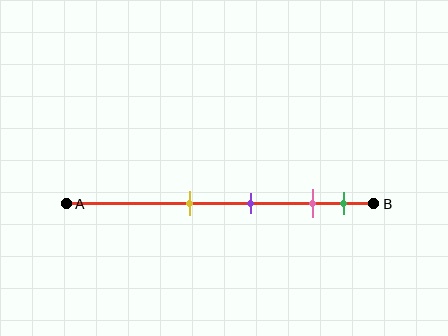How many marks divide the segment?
There are 4 marks dividing the segment.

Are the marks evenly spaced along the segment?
No, the marks are not evenly spaced.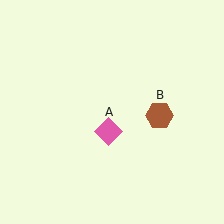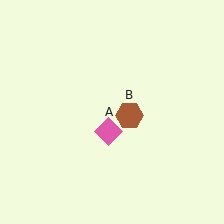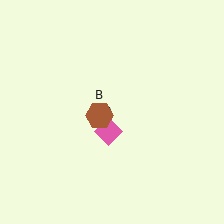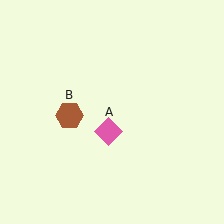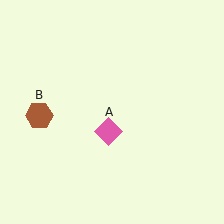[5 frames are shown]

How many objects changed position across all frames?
1 object changed position: brown hexagon (object B).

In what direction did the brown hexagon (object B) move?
The brown hexagon (object B) moved left.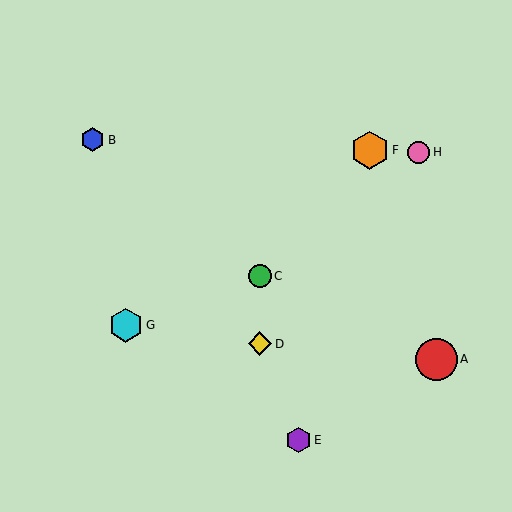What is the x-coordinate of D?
Object D is at x≈260.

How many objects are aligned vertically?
2 objects (C, D) are aligned vertically.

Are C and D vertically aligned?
Yes, both are at x≈260.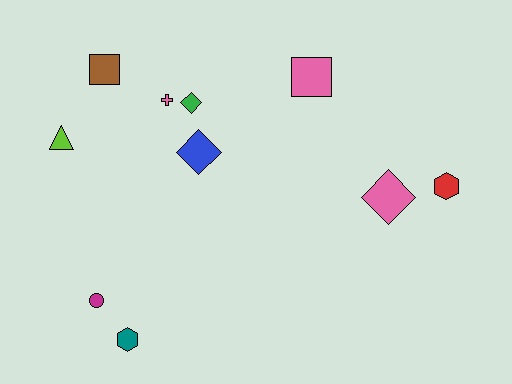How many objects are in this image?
There are 10 objects.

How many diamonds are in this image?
There are 3 diamonds.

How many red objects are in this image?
There is 1 red object.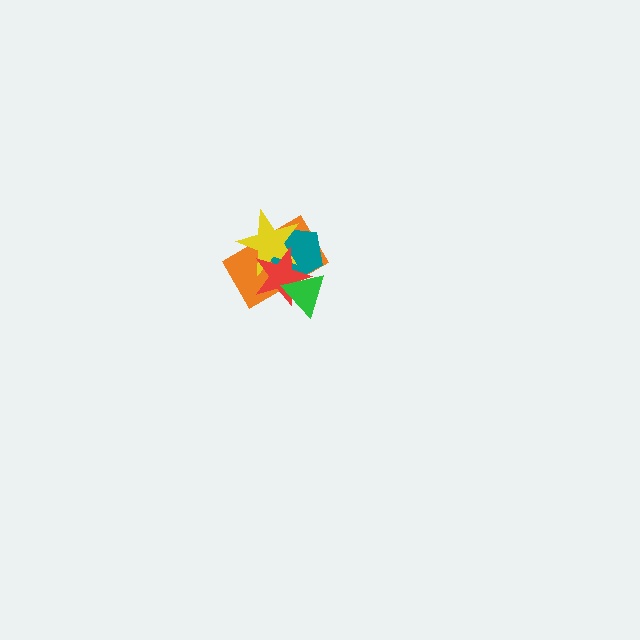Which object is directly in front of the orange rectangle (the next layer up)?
The teal pentagon is directly in front of the orange rectangle.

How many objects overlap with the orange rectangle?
4 objects overlap with the orange rectangle.